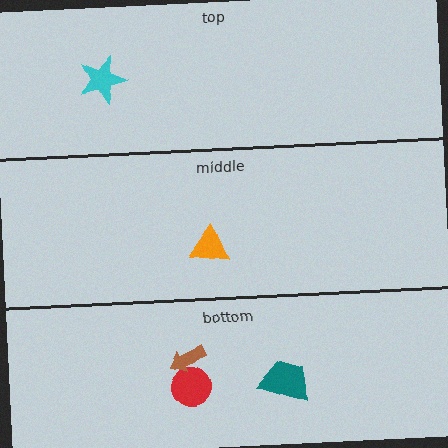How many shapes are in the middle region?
1.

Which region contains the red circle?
The bottom region.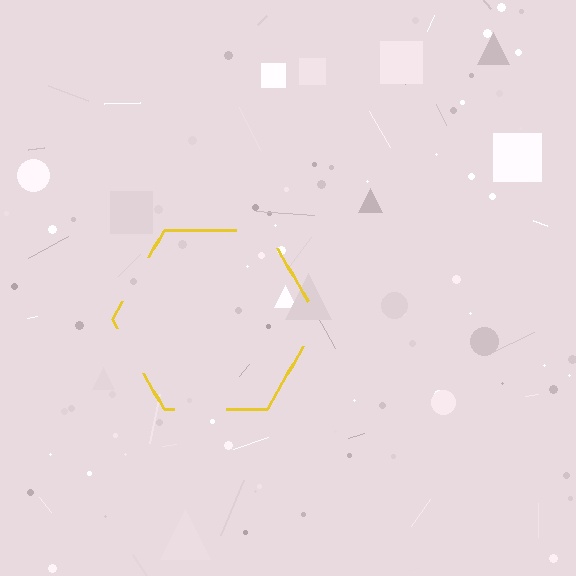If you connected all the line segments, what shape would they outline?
They would outline a hexagon.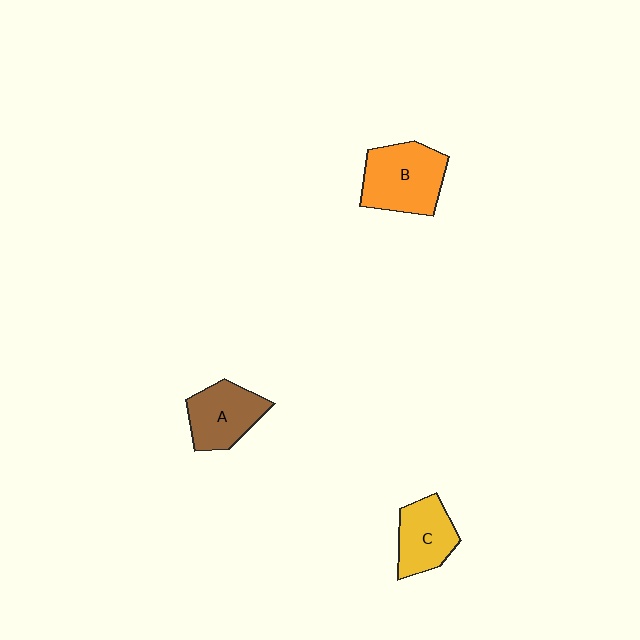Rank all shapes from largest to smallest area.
From largest to smallest: B (orange), A (brown), C (yellow).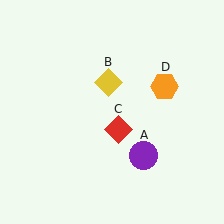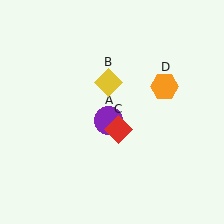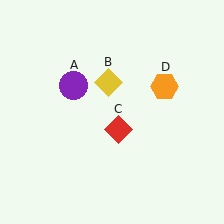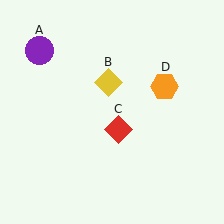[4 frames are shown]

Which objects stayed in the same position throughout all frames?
Yellow diamond (object B) and red diamond (object C) and orange hexagon (object D) remained stationary.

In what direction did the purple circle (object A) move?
The purple circle (object A) moved up and to the left.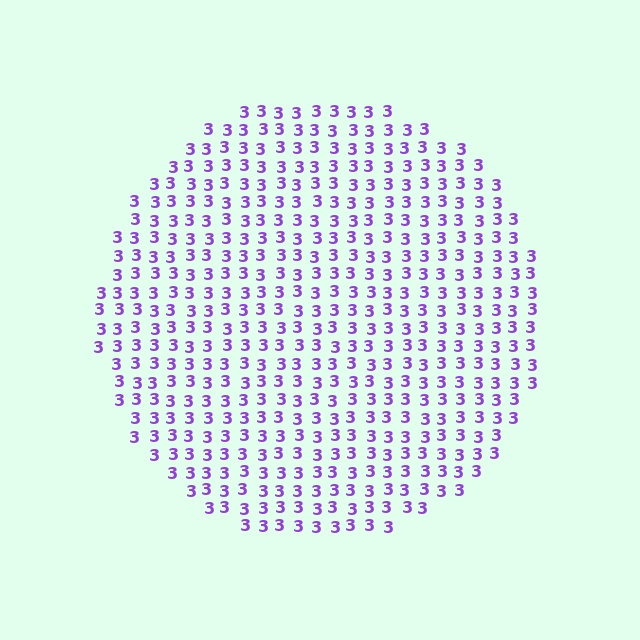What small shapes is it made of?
It is made of small digit 3's.